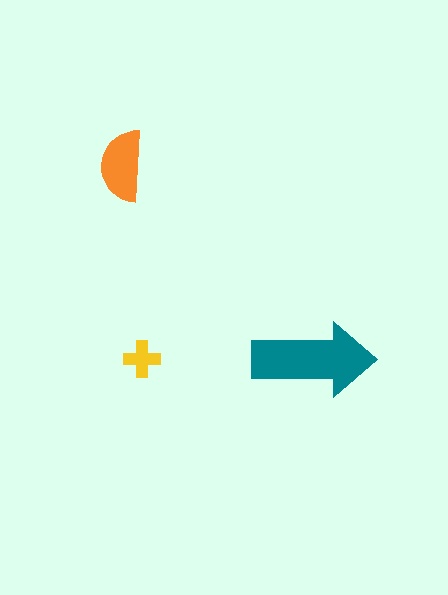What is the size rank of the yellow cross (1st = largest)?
3rd.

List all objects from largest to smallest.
The teal arrow, the orange semicircle, the yellow cross.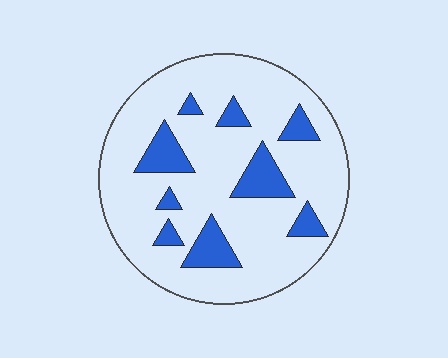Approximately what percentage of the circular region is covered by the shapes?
Approximately 20%.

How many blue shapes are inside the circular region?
9.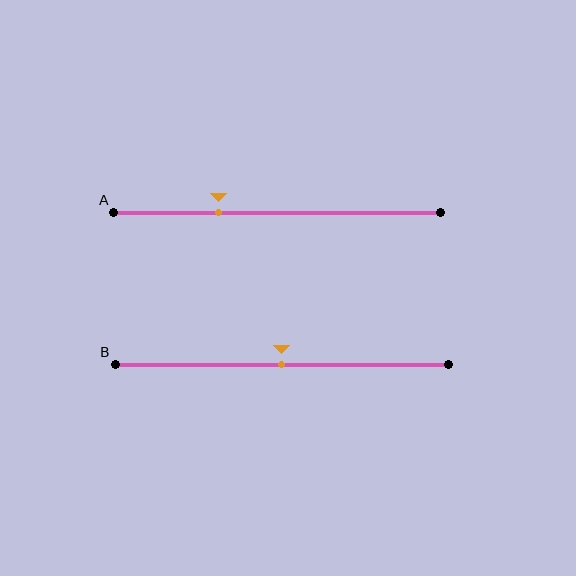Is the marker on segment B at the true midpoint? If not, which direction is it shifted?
Yes, the marker on segment B is at the true midpoint.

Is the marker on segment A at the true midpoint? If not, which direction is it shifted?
No, the marker on segment A is shifted to the left by about 18% of the segment length.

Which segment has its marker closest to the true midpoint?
Segment B has its marker closest to the true midpoint.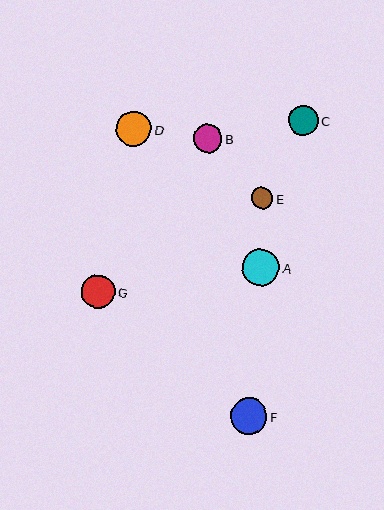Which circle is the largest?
Circle A is the largest with a size of approximately 37 pixels.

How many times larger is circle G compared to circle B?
Circle G is approximately 1.2 times the size of circle B.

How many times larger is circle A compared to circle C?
Circle A is approximately 1.2 times the size of circle C.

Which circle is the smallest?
Circle E is the smallest with a size of approximately 21 pixels.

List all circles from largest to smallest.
From largest to smallest: A, F, D, G, C, B, E.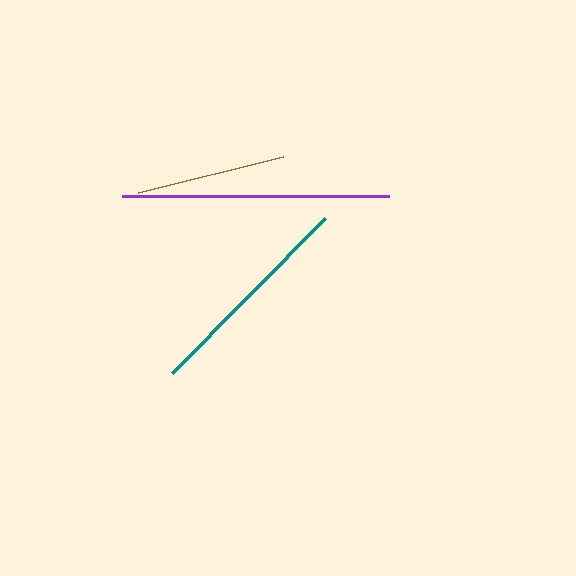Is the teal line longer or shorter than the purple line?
The purple line is longer than the teal line.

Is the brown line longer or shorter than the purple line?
The purple line is longer than the brown line.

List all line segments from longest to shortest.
From longest to shortest: purple, teal, brown.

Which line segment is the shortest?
The brown line is the shortest at approximately 149 pixels.